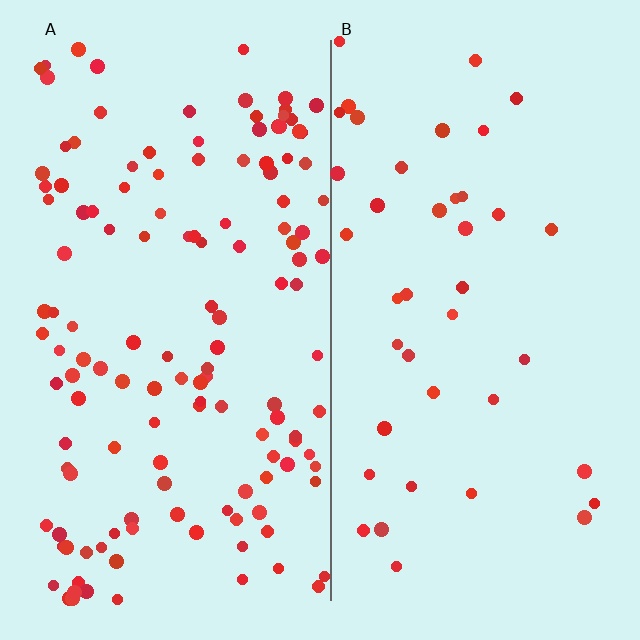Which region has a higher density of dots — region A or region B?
A (the left).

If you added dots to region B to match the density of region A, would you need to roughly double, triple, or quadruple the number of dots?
Approximately triple.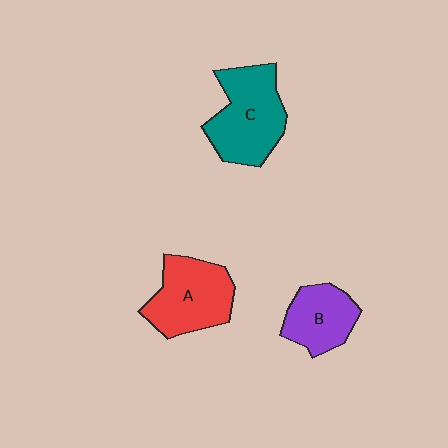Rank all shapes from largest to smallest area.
From largest to smallest: C (teal), A (red), B (purple).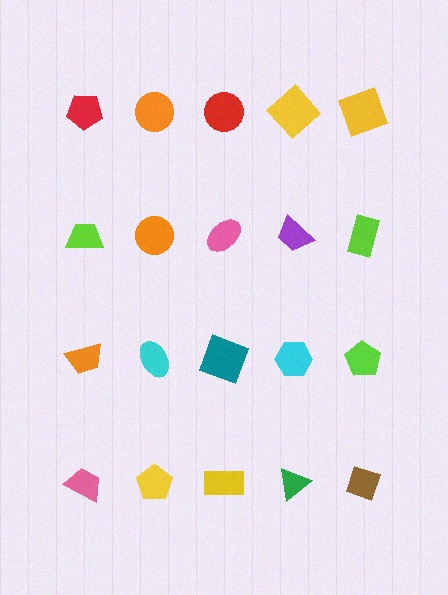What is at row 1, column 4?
A yellow diamond.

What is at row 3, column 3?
A teal square.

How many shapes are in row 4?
5 shapes.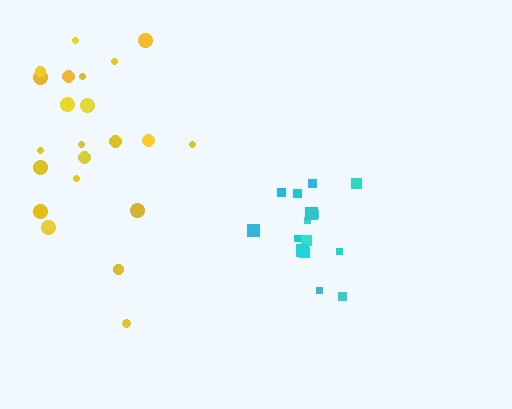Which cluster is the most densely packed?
Cyan.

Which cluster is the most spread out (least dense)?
Yellow.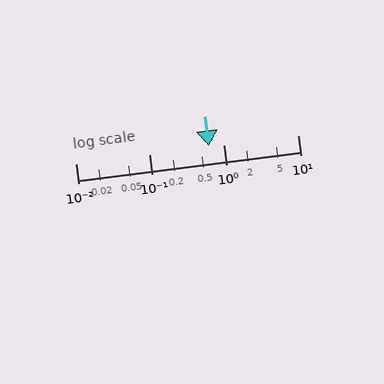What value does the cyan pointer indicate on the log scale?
The pointer indicates approximately 0.64.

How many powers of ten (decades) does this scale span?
The scale spans 3 decades, from 0.01 to 10.